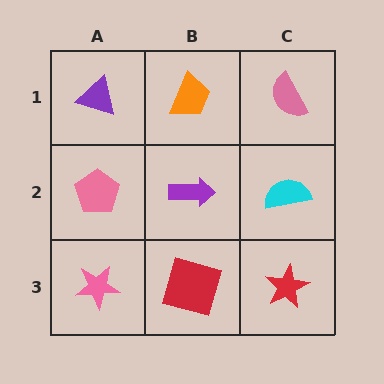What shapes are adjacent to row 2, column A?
A purple triangle (row 1, column A), a pink star (row 3, column A), a purple arrow (row 2, column B).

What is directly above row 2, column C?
A pink semicircle.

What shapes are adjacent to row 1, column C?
A cyan semicircle (row 2, column C), an orange trapezoid (row 1, column B).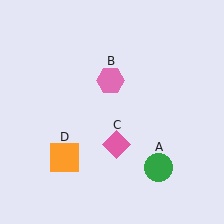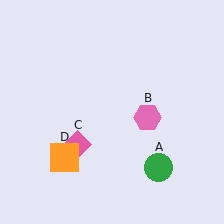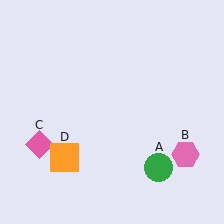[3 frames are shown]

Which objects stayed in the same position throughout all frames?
Green circle (object A) and orange square (object D) remained stationary.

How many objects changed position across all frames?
2 objects changed position: pink hexagon (object B), pink diamond (object C).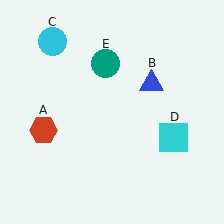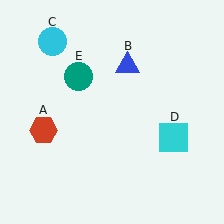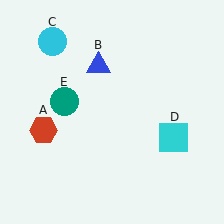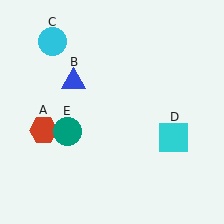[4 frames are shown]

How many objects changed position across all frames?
2 objects changed position: blue triangle (object B), teal circle (object E).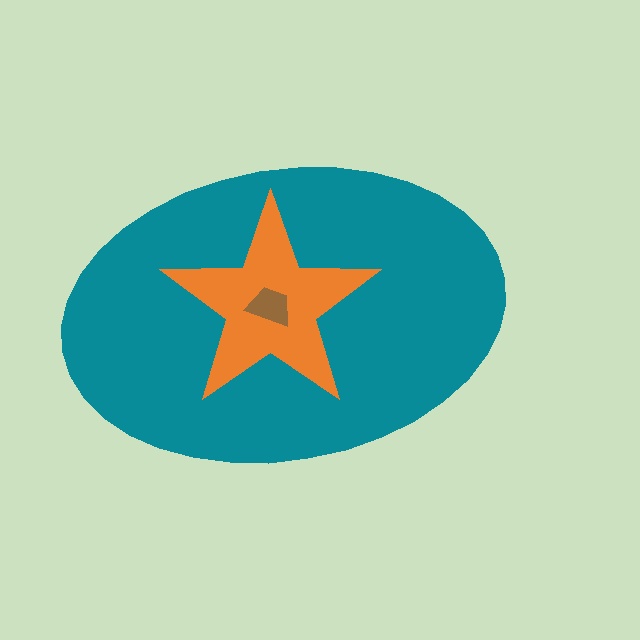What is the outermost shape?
The teal ellipse.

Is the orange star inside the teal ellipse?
Yes.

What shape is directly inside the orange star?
The brown trapezoid.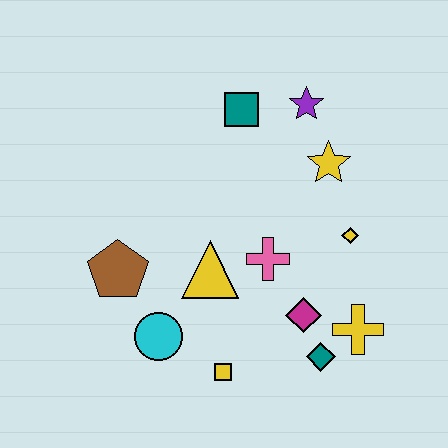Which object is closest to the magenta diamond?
The teal diamond is closest to the magenta diamond.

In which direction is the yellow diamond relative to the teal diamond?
The yellow diamond is above the teal diamond.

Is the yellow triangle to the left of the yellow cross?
Yes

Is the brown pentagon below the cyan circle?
No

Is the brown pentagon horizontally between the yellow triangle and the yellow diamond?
No